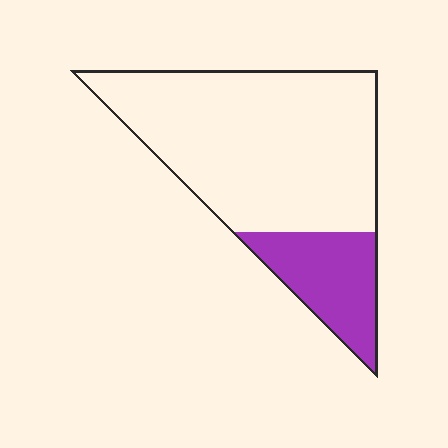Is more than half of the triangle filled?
No.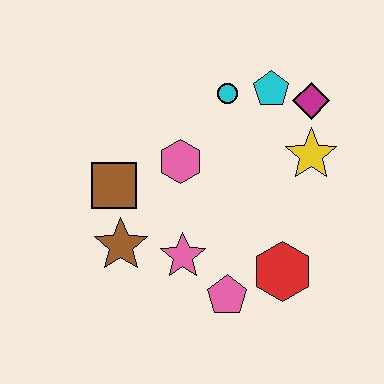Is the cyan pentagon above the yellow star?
Yes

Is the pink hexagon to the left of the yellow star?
Yes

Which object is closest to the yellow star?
The magenta diamond is closest to the yellow star.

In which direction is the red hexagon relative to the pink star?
The red hexagon is to the right of the pink star.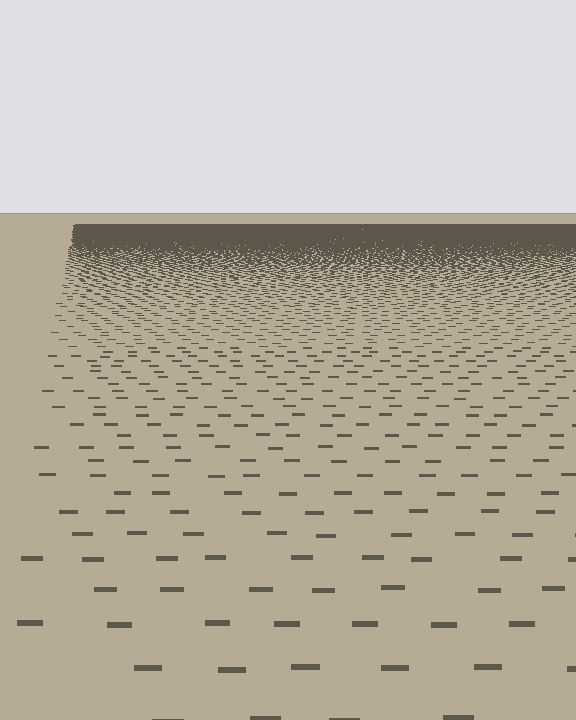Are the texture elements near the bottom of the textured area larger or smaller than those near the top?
Larger. Near the bottom, elements are closer to the viewer and appear at a bigger on-screen size.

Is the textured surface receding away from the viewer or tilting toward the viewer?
The surface is receding away from the viewer. Texture elements get smaller and denser toward the top.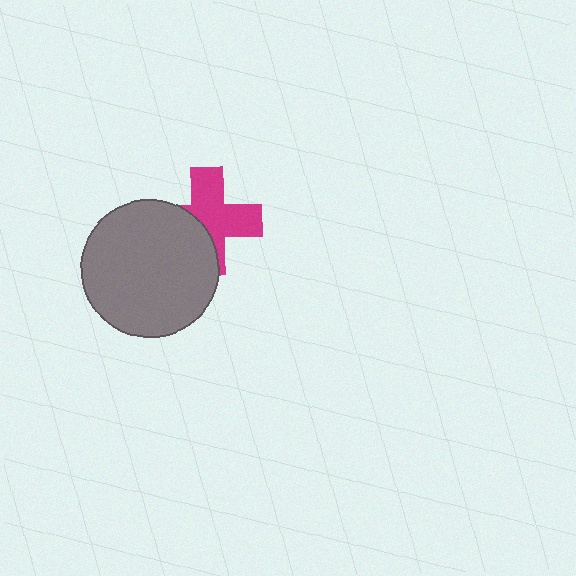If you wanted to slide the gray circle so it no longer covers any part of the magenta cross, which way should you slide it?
Slide it toward the lower-left — that is the most direct way to separate the two shapes.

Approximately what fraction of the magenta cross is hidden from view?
Roughly 40% of the magenta cross is hidden behind the gray circle.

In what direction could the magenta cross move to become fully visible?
The magenta cross could move toward the upper-right. That would shift it out from behind the gray circle entirely.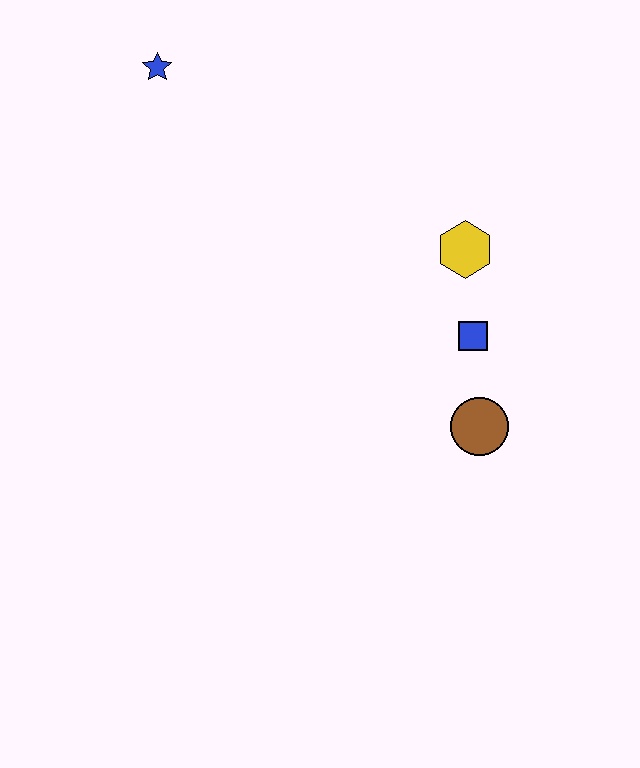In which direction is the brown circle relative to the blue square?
The brown circle is below the blue square.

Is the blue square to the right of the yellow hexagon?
Yes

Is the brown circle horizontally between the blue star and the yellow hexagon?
No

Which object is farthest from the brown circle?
The blue star is farthest from the brown circle.